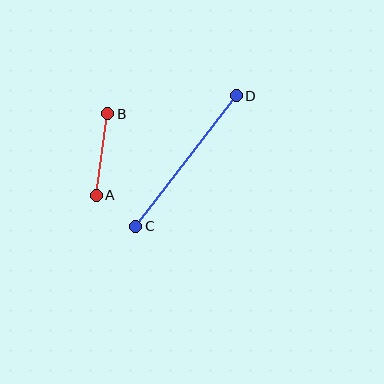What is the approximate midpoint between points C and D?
The midpoint is at approximately (186, 161) pixels.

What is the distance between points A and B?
The distance is approximately 82 pixels.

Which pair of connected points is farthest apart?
Points C and D are farthest apart.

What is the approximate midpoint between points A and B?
The midpoint is at approximately (102, 155) pixels.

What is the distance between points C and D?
The distance is approximately 165 pixels.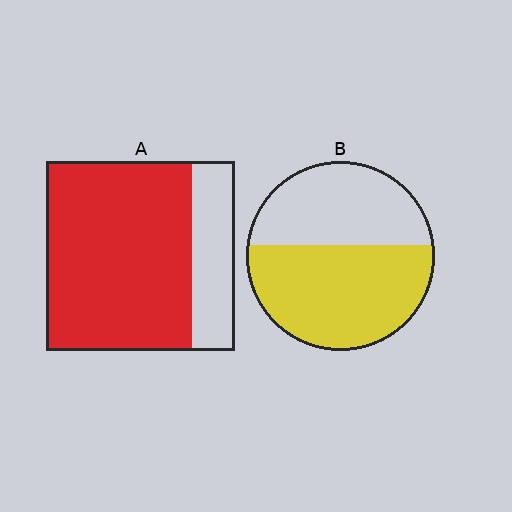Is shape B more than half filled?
Yes.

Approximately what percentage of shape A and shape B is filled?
A is approximately 75% and B is approximately 55%.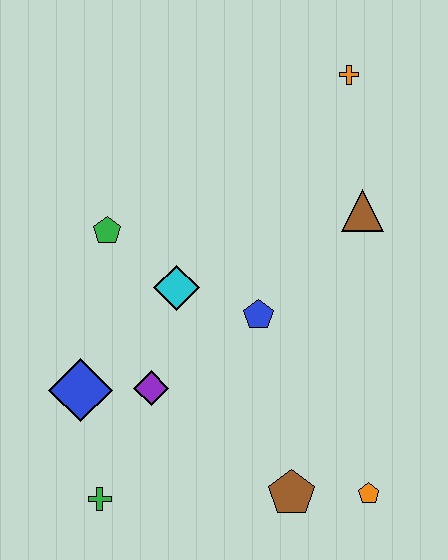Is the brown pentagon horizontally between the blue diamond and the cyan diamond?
No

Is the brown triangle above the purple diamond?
Yes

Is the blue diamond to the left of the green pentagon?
Yes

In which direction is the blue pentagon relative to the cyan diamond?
The blue pentagon is to the right of the cyan diamond.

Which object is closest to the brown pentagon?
The orange pentagon is closest to the brown pentagon.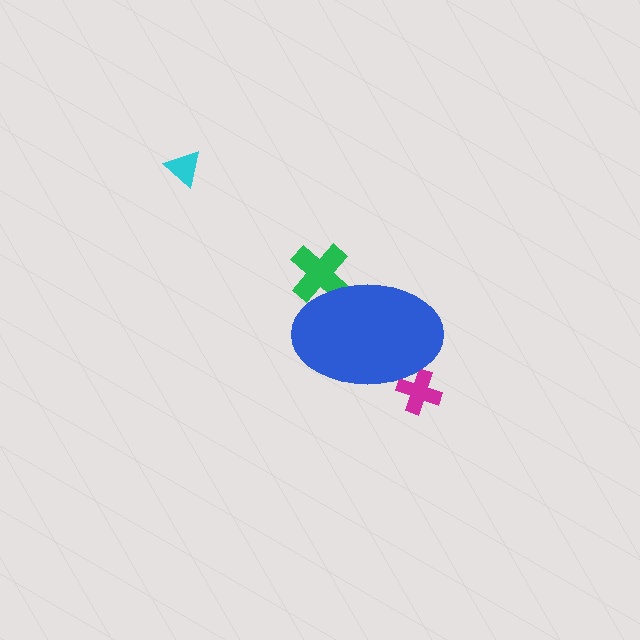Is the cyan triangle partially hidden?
No, the cyan triangle is fully visible.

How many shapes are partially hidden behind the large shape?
2 shapes are partially hidden.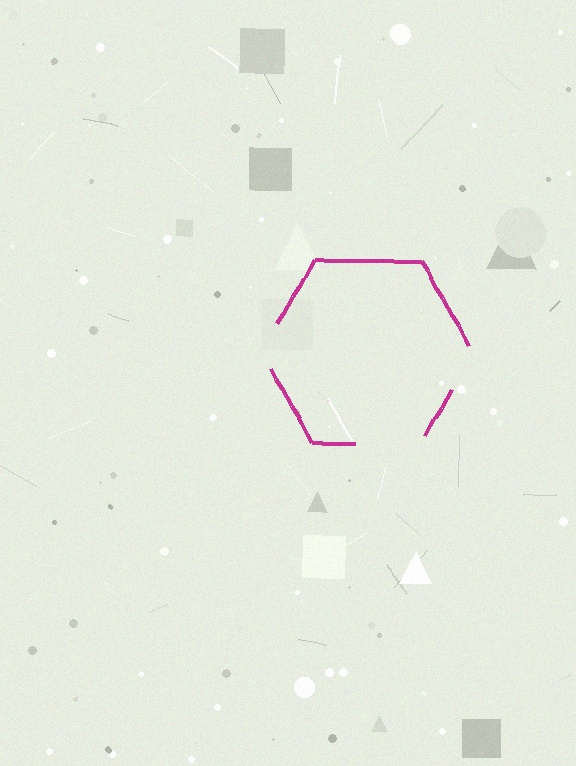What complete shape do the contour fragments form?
The contour fragments form a hexagon.